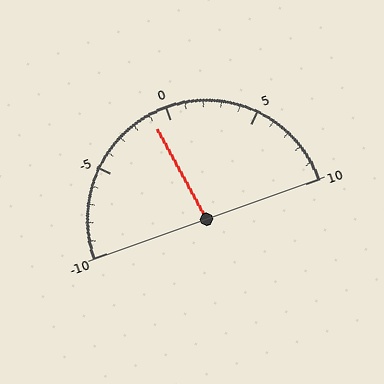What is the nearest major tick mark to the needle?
The nearest major tick mark is 0.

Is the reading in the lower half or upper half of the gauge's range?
The reading is in the lower half of the range (-10 to 10).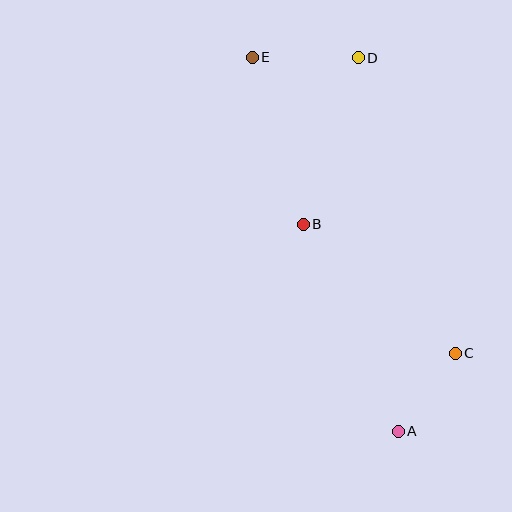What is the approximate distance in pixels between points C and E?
The distance between C and E is approximately 359 pixels.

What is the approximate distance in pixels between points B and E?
The distance between B and E is approximately 175 pixels.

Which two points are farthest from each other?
Points A and E are farthest from each other.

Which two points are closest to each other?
Points A and C are closest to each other.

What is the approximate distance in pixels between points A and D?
The distance between A and D is approximately 375 pixels.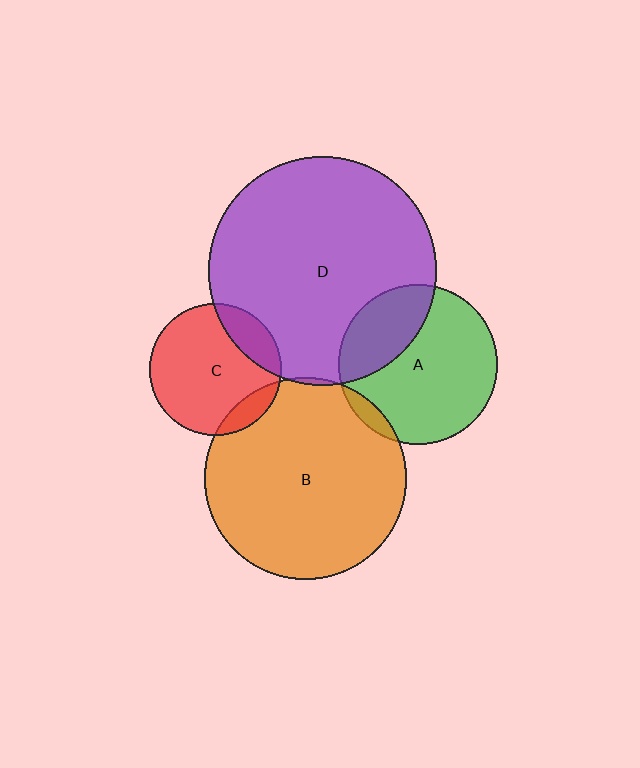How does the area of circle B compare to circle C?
Approximately 2.3 times.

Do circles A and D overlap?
Yes.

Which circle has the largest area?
Circle D (purple).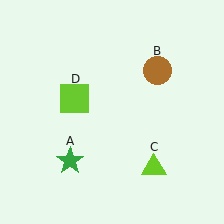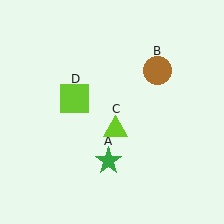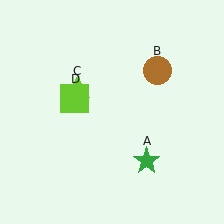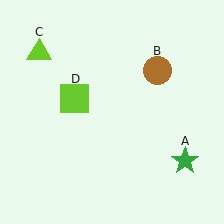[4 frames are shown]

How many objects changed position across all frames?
2 objects changed position: green star (object A), lime triangle (object C).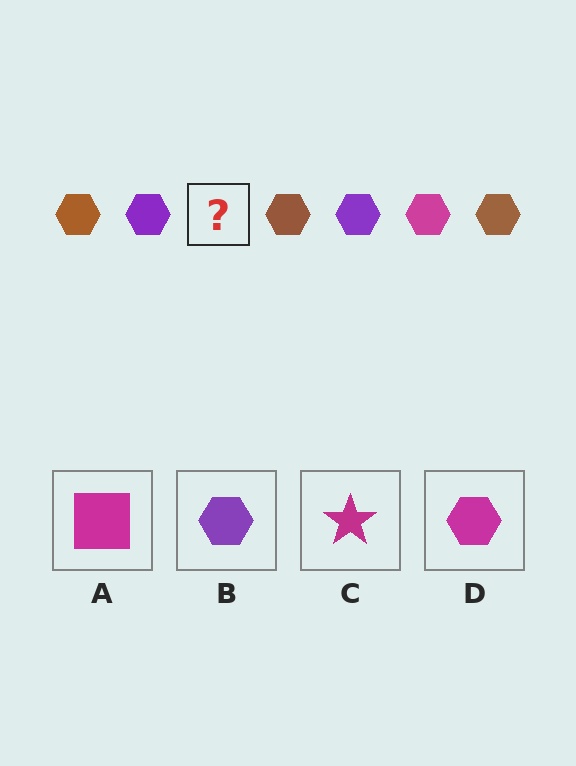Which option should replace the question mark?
Option D.